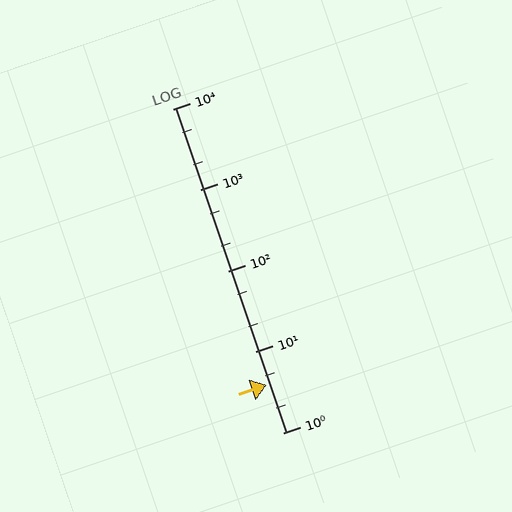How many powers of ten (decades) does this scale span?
The scale spans 4 decades, from 1 to 10000.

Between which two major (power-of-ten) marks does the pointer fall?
The pointer is between 1 and 10.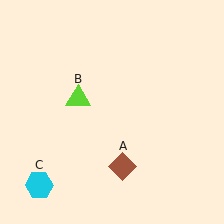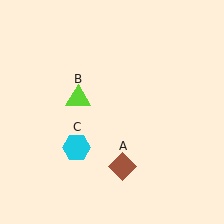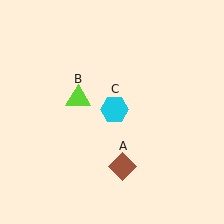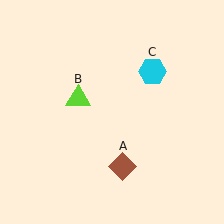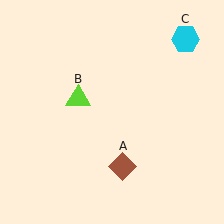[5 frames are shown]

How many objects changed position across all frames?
1 object changed position: cyan hexagon (object C).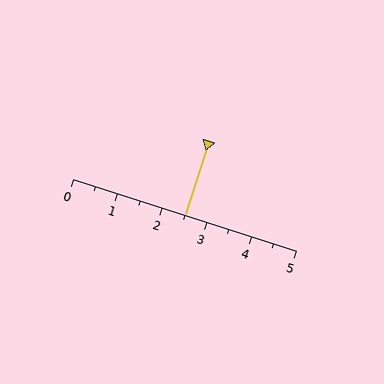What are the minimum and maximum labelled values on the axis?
The axis runs from 0 to 5.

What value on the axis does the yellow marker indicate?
The marker indicates approximately 2.5.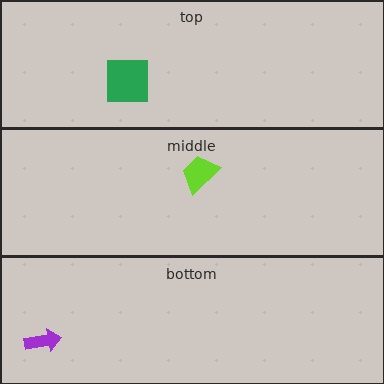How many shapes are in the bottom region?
1.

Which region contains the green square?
The top region.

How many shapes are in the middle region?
1.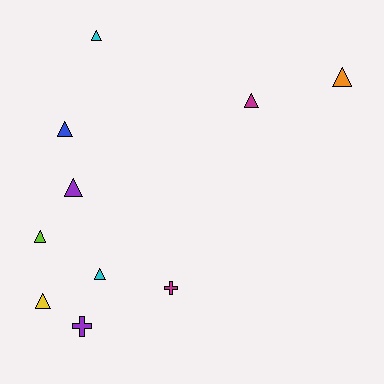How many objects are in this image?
There are 10 objects.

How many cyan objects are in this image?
There are 2 cyan objects.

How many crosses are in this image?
There are 2 crosses.